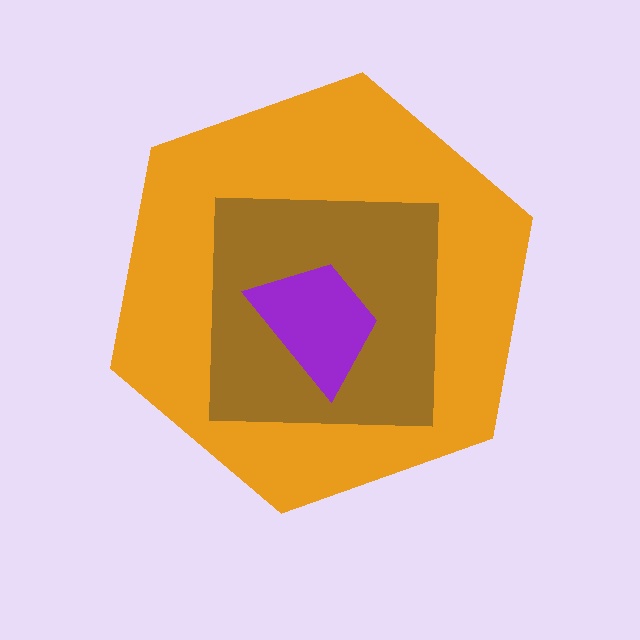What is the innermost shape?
The purple trapezoid.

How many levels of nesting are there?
3.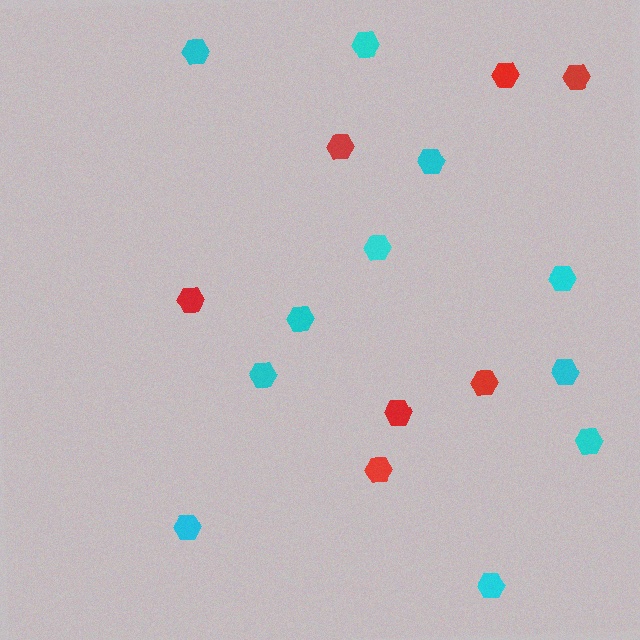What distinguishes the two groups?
There are 2 groups: one group of cyan hexagons (11) and one group of red hexagons (7).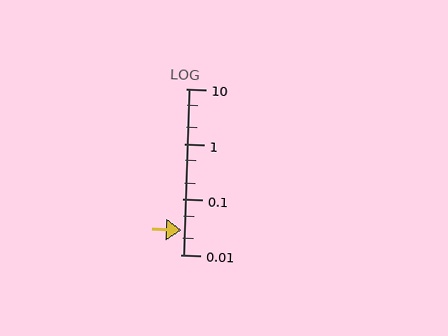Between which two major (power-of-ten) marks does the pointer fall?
The pointer is between 0.01 and 0.1.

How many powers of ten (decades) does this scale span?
The scale spans 3 decades, from 0.01 to 10.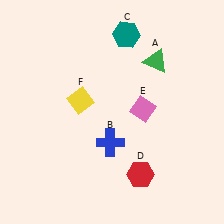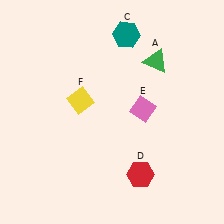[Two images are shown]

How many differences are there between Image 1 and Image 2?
There is 1 difference between the two images.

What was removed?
The blue cross (B) was removed in Image 2.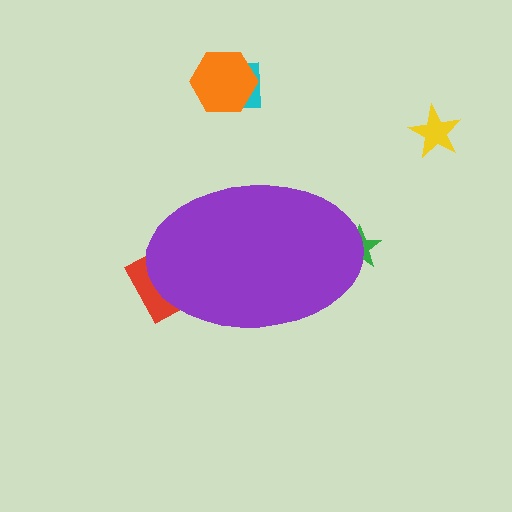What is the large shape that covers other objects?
A purple ellipse.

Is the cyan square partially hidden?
No, the cyan square is fully visible.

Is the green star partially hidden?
Yes, the green star is partially hidden behind the purple ellipse.